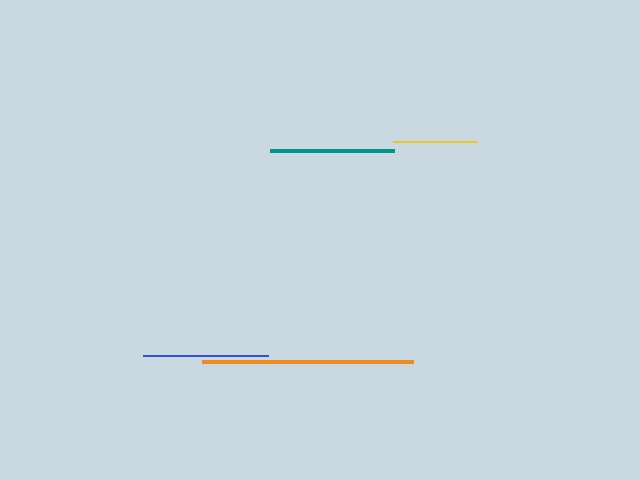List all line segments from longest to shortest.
From longest to shortest: orange, blue, teal, yellow.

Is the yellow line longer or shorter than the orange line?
The orange line is longer than the yellow line.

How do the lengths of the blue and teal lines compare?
The blue and teal lines are approximately the same length.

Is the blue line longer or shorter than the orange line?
The orange line is longer than the blue line.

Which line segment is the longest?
The orange line is the longest at approximately 211 pixels.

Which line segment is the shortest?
The yellow line is the shortest at approximately 85 pixels.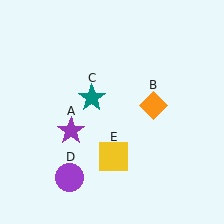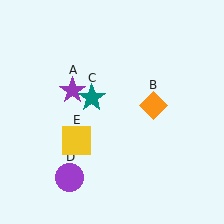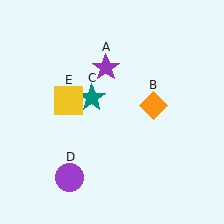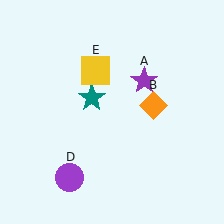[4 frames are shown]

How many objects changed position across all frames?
2 objects changed position: purple star (object A), yellow square (object E).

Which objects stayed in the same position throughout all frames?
Orange diamond (object B) and teal star (object C) and purple circle (object D) remained stationary.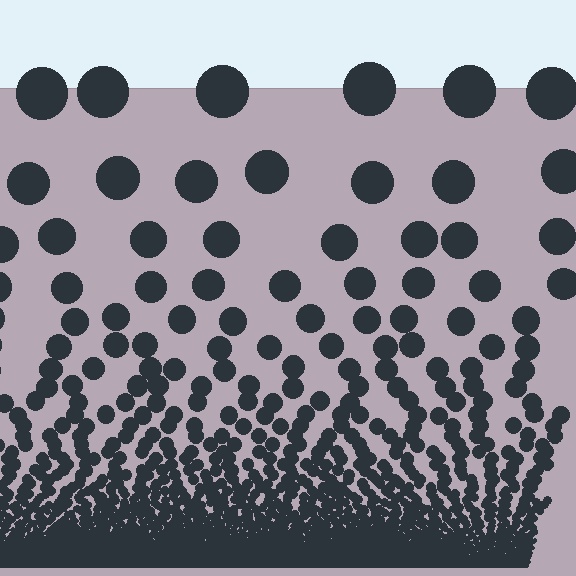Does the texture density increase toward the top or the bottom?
Density increases toward the bottom.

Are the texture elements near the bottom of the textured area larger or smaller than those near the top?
Smaller. The gradient is inverted — elements near the bottom are smaller and denser.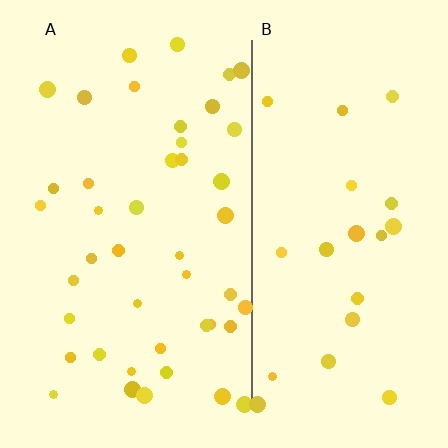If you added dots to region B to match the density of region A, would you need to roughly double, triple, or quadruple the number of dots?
Approximately double.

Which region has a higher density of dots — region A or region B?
A (the left).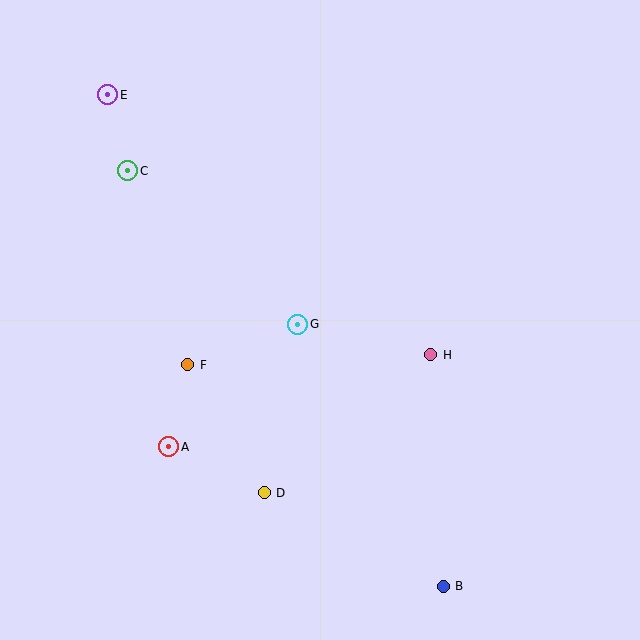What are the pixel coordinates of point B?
Point B is at (443, 586).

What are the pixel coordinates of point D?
Point D is at (264, 493).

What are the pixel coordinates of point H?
Point H is at (431, 355).